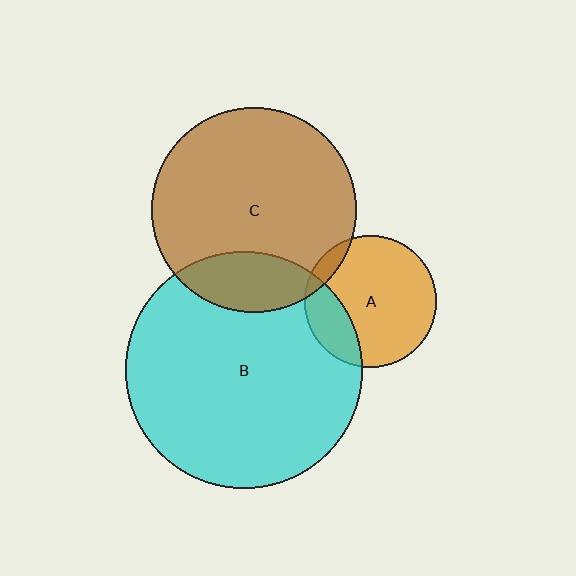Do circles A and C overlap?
Yes.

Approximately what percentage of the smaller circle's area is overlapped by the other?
Approximately 10%.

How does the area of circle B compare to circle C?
Approximately 1.3 times.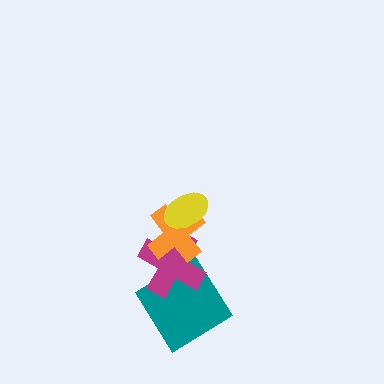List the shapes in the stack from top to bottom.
From top to bottom: the yellow ellipse, the orange cross, the magenta cross, the teal diamond.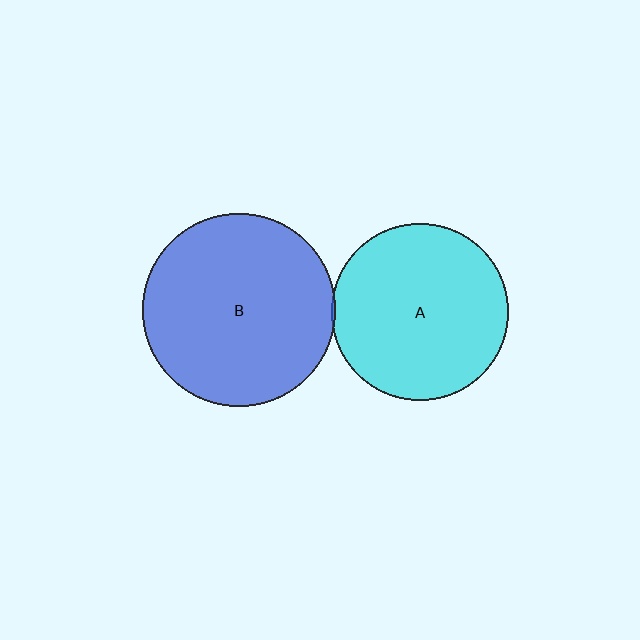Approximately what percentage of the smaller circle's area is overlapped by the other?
Approximately 5%.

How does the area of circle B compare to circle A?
Approximately 1.2 times.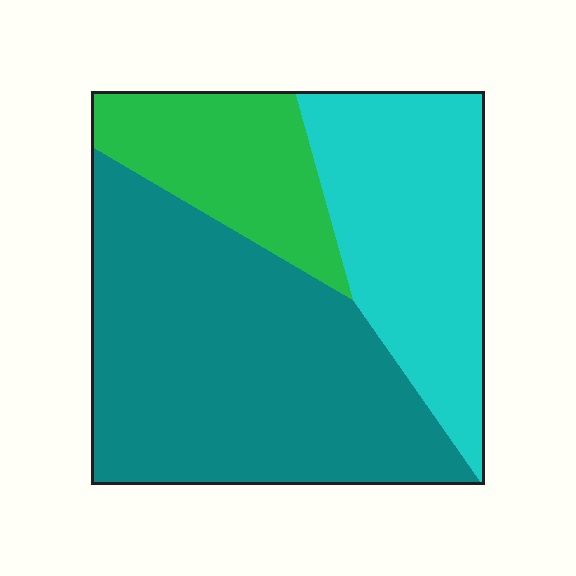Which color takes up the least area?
Green, at roughly 20%.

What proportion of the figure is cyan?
Cyan covers 30% of the figure.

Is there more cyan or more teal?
Teal.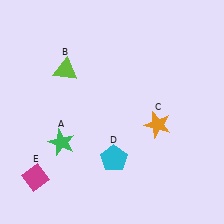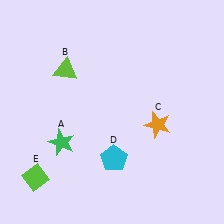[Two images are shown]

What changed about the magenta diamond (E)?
In Image 1, E is magenta. In Image 2, it changed to lime.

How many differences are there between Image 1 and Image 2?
There is 1 difference between the two images.